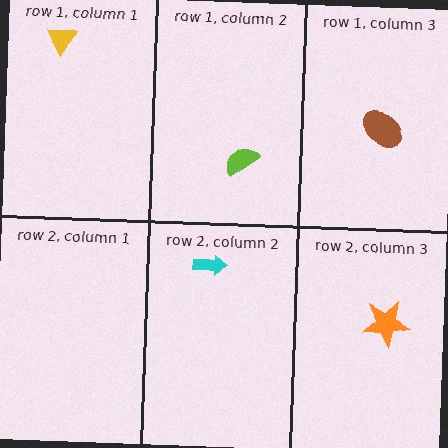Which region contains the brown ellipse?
The row 1, column 3 region.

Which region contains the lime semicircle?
The row 1, column 2 region.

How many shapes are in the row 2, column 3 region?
1.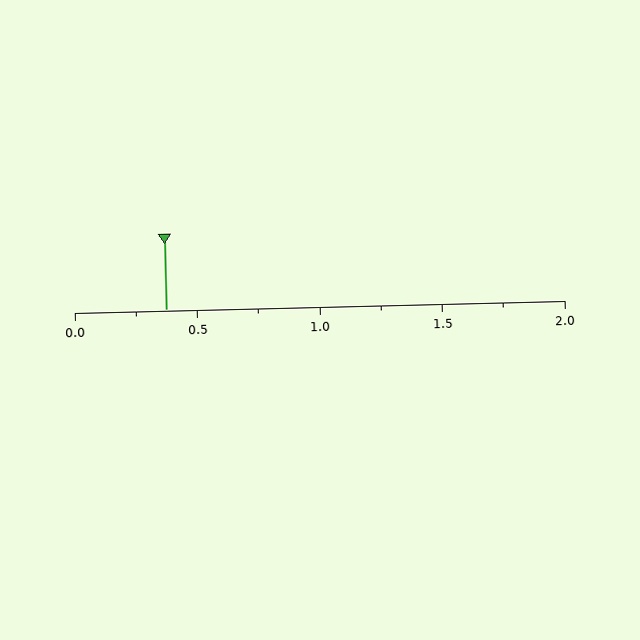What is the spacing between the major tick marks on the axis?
The major ticks are spaced 0.5 apart.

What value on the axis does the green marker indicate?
The marker indicates approximately 0.38.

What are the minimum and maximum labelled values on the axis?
The axis runs from 0.0 to 2.0.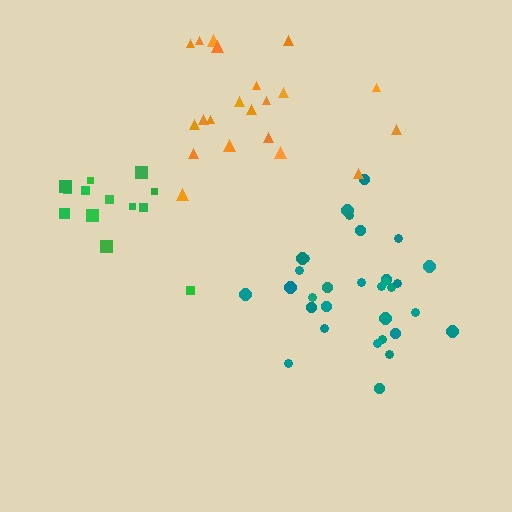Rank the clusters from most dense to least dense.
teal, green, orange.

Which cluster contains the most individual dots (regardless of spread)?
Teal (31).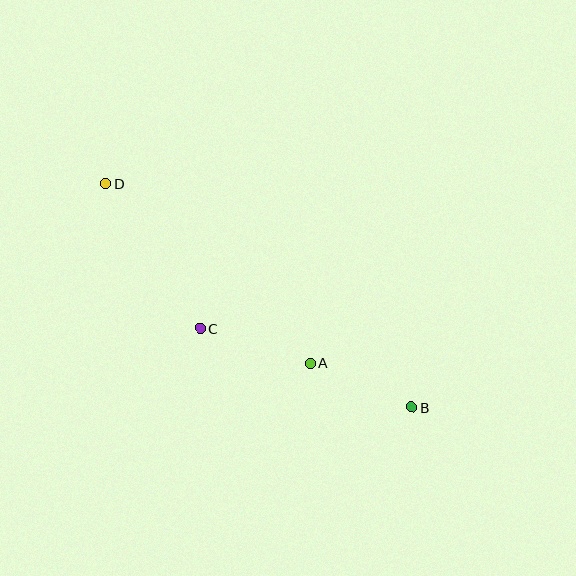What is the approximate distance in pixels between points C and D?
The distance between C and D is approximately 173 pixels.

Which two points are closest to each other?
Points A and B are closest to each other.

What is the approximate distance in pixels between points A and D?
The distance between A and D is approximately 272 pixels.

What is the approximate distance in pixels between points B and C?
The distance between B and C is approximately 226 pixels.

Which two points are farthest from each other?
Points B and D are farthest from each other.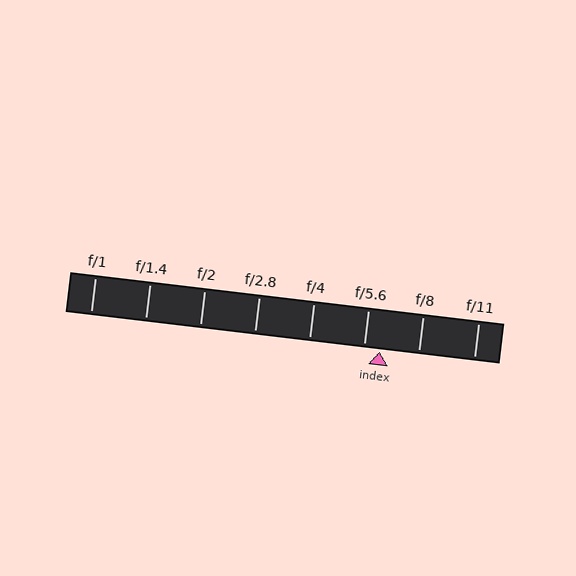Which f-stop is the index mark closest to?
The index mark is closest to f/5.6.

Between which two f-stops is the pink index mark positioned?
The index mark is between f/5.6 and f/8.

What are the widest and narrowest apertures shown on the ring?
The widest aperture shown is f/1 and the narrowest is f/11.